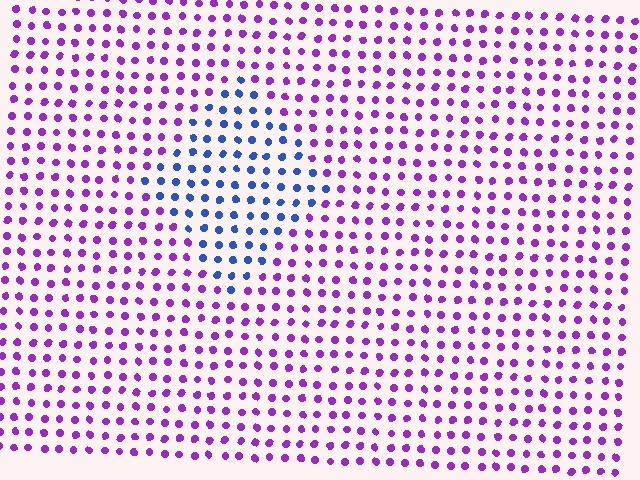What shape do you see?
I see a diamond.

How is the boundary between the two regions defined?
The boundary is defined purely by a slight shift in hue (about 61 degrees). Spacing, size, and orientation are identical on both sides.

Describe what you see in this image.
The image is filled with small purple elements in a uniform arrangement. A diamond-shaped region is visible where the elements are tinted to a slightly different hue, forming a subtle color boundary.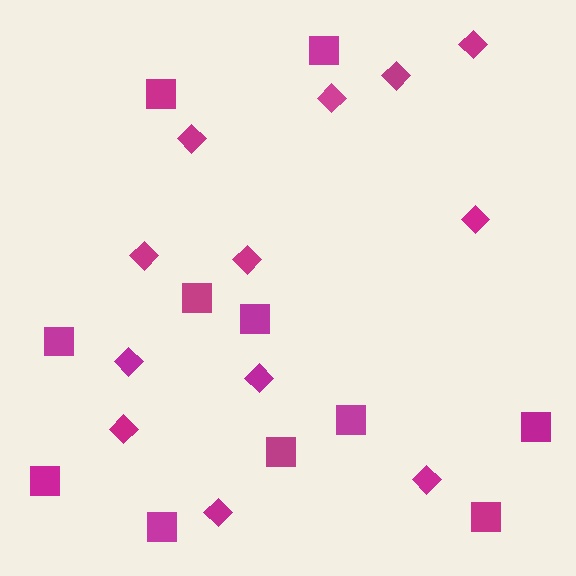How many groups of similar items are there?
There are 2 groups: one group of squares (11) and one group of diamonds (12).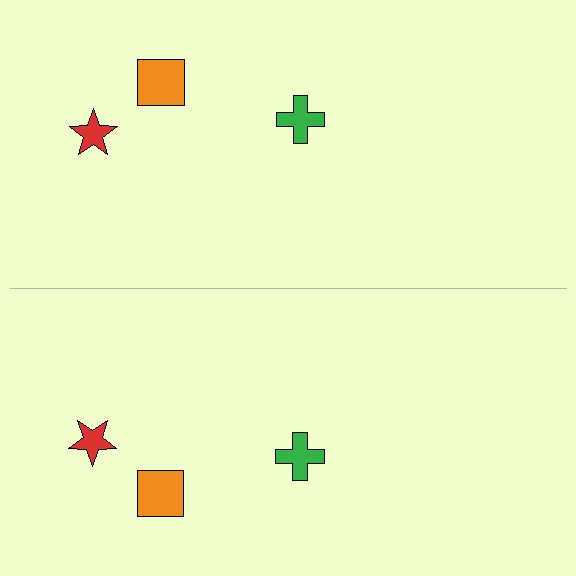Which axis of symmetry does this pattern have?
The pattern has a horizontal axis of symmetry running through the center of the image.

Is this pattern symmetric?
Yes, this pattern has bilateral (reflection) symmetry.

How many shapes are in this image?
There are 6 shapes in this image.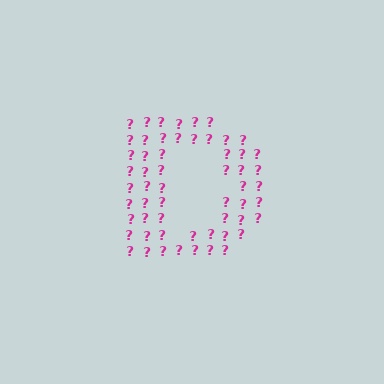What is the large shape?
The large shape is the letter D.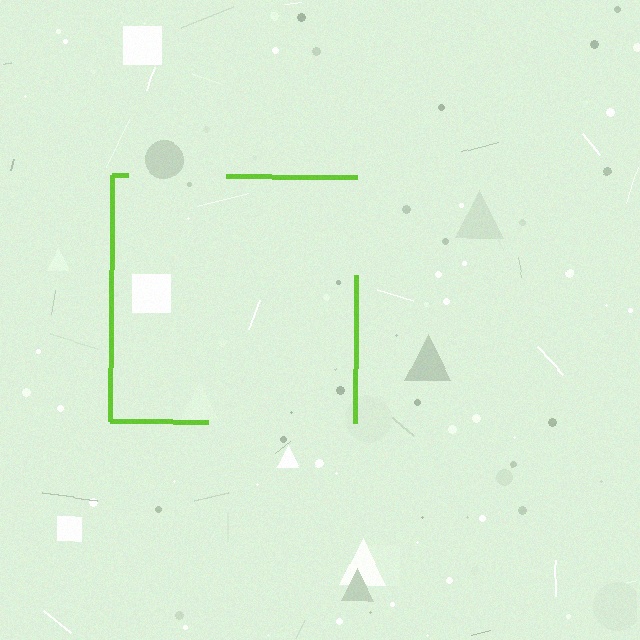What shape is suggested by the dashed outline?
The dashed outline suggests a square.